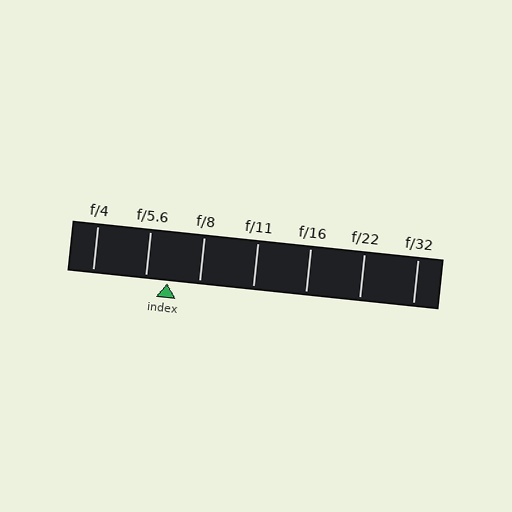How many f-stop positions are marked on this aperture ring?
There are 7 f-stop positions marked.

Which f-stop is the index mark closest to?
The index mark is closest to f/5.6.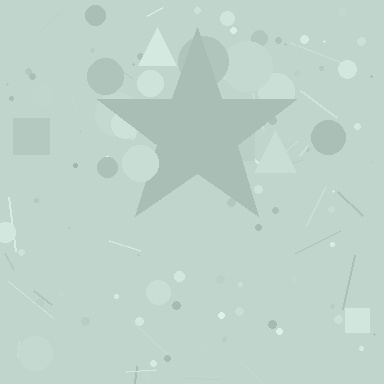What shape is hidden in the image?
A star is hidden in the image.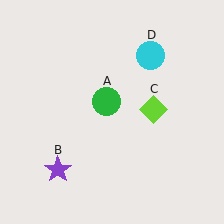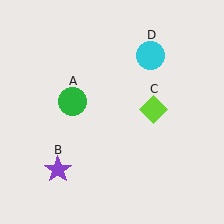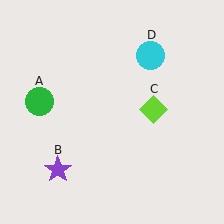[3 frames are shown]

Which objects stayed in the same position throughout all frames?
Purple star (object B) and lime diamond (object C) and cyan circle (object D) remained stationary.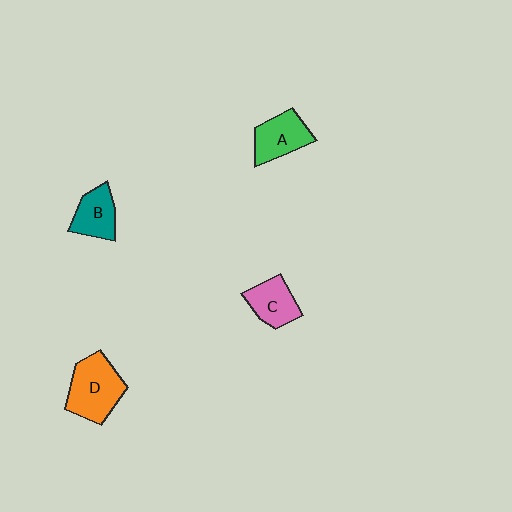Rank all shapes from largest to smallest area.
From largest to smallest: D (orange), A (green), C (pink), B (teal).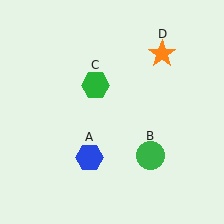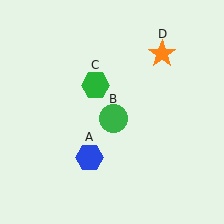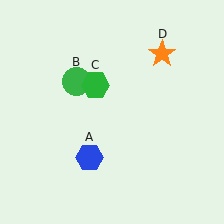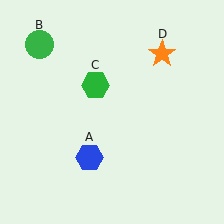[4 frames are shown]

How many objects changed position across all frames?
1 object changed position: green circle (object B).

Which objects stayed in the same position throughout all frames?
Blue hexagon (object A) and green hexagon (object C) and orange star (object D) remained stationary.